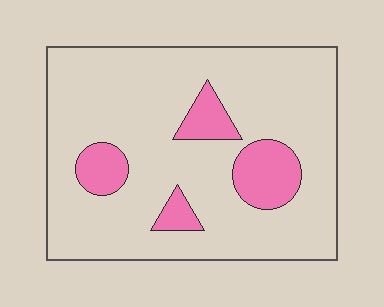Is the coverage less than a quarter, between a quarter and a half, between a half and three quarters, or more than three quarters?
Less than a quarter.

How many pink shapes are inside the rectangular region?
4.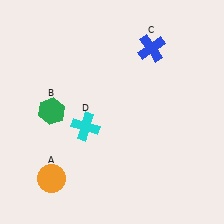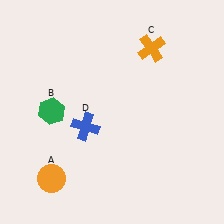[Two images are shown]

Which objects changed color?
C changed from blue to orange. D changed from cyan to blue.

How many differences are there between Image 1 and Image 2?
There are 2 differences between the two images.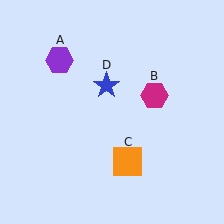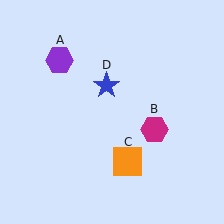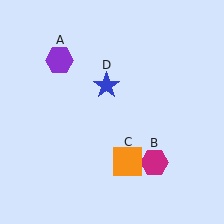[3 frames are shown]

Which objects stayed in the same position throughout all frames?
Purple hexagon (object A) and orange square (object C) and blue star (object D) remained stationary.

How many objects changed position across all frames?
1 object changed position: magenta hexagon (object B).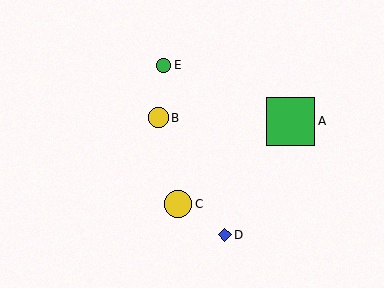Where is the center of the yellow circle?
The center of the yellow circle is at (158, 118).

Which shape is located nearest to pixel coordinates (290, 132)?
The green square (labeled A) at (291, 121) is nearest to that location.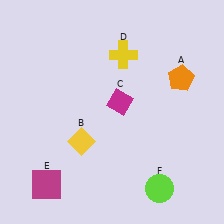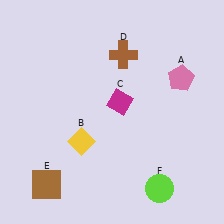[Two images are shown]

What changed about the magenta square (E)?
In Image 1, E is magenta. In Image 2, it changed to brown.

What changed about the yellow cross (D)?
In Image 1, D is yellow. In Image 2, it changed to brown.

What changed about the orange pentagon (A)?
In Image 1, A is orange. In Image 2, it changed to pink.